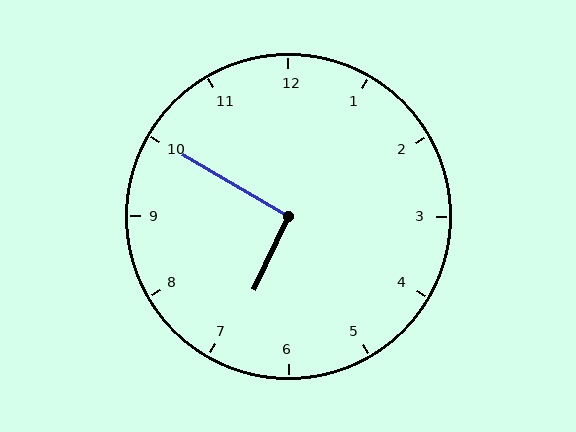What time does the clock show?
6:50.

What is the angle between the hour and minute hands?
Approximately 95 degrees.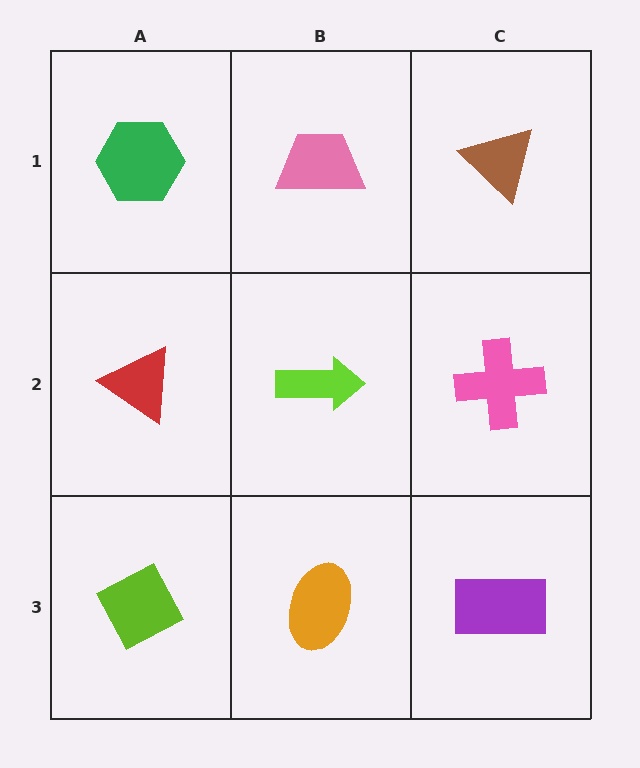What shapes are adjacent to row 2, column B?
A pink trapezoid (row 1, column B), an orange ellipse (row 3, column B), a red triangle (row 2, column A), a pink cross (row 2, column C).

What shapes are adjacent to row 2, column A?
A green hexagon (row 1, column A), a lime diamond (row 3, column A), a lime arrow (row 2, column B).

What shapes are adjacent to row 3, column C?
A pink cross (row 2, column C), an orange ellipse (row 3, column B).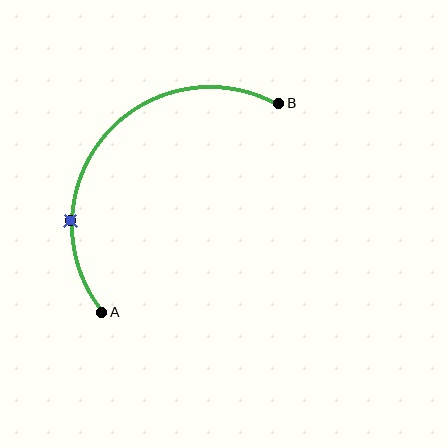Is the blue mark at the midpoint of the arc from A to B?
No. The blue mark lies on the arc but is closer to endpoint A. The arc midpoint would be at the point on the curve equidistant along the arc from both A and B.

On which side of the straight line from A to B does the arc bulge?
The arc bulges above and to the left of the straight line connecting A and B.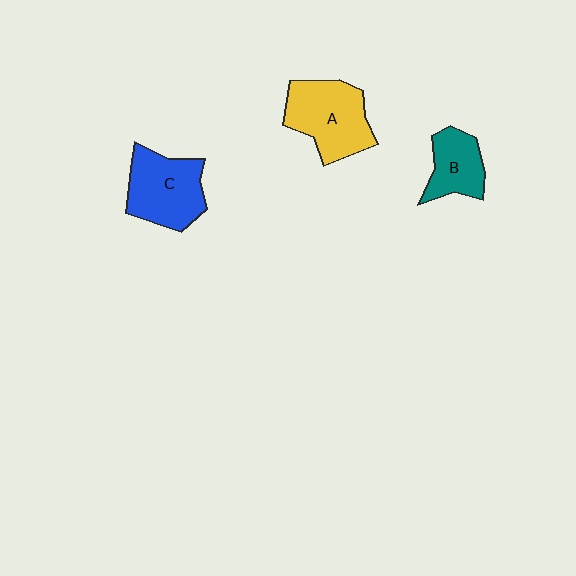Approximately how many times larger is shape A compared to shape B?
Approximately 1.6 times.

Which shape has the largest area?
Shape A (yellow).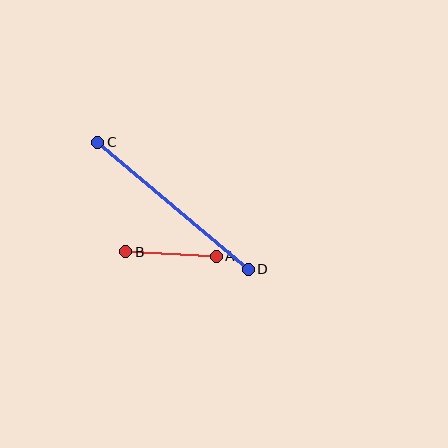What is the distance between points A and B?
The distance is approximately 91 pixels.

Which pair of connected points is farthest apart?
Points C and D are farthest apart.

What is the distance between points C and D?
The distance is approximately 197 pixels.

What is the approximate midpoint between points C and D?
The midpoint is at approximately (173, 206) pixels.